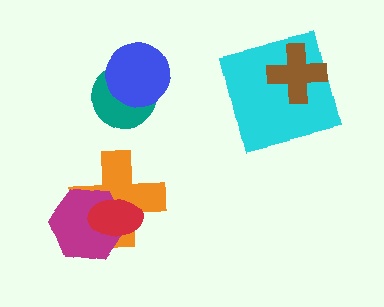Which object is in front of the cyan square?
The brown cross is in front of the cyan square.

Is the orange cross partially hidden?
Yes, it is partially covered by another shape.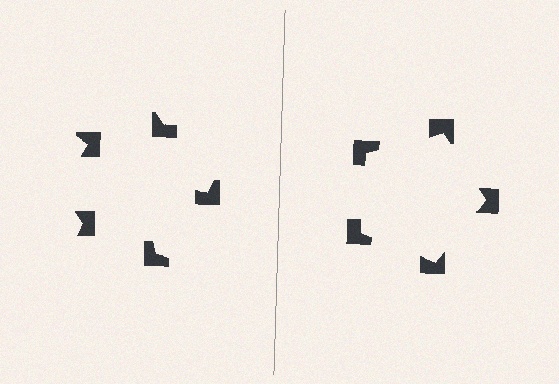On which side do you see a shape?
An illusory pentagon appears on the right side. On the left side the wedge cuts are rotated, so no coherent shape forms.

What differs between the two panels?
The notched squares are positioned identically on both sides; only the wedge orientations differ. On the right they align to a pentagon; on the left they are misaligned.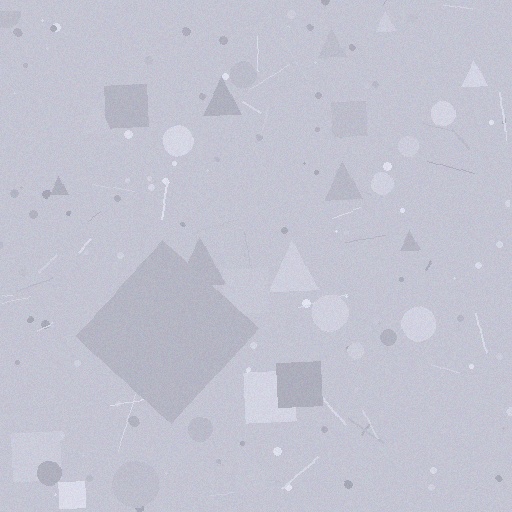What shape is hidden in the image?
A diamond is hidden in the image.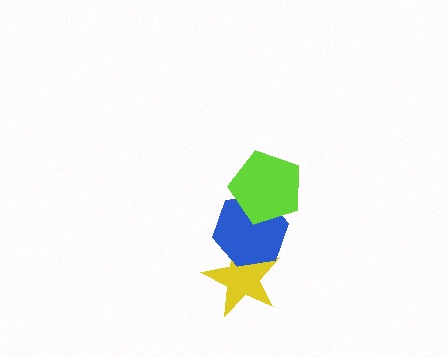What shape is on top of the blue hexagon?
The lime pentagon is on top of the blue hexagon.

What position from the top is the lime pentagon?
The lime pentagon is 1st from the top.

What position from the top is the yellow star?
The yellow star is 3rd from the top.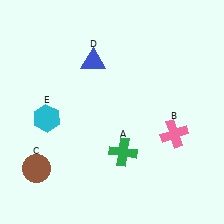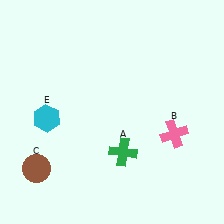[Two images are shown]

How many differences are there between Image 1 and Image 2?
There is 1 difference between the two images.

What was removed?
The blue triangle (D) was removed in Image 2.